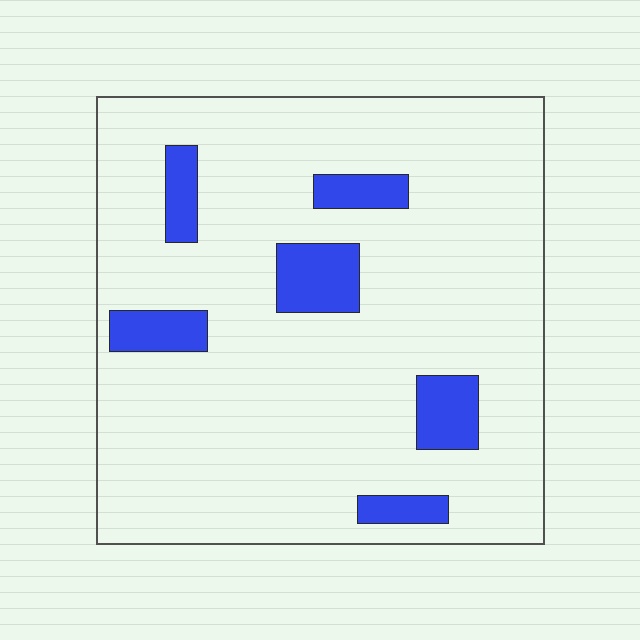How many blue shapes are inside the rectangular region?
6.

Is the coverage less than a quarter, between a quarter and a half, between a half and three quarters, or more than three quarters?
Less than a quarter.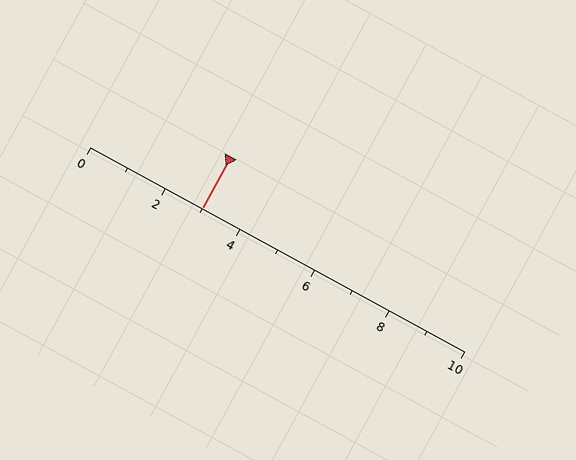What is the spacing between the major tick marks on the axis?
The major ticks are spaced 2 apart.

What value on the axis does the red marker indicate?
The marker indicates approximately 3.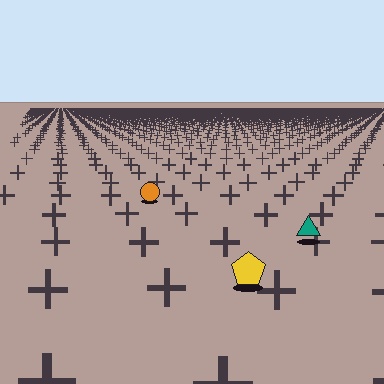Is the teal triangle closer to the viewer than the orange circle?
Yes. The teal triangle is closer — you can tell from the texture gradient: the ground texture is coarser near it.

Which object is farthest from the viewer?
The orange circle is farthest from the viewer. It appears smaller and the ground texture around it is denser.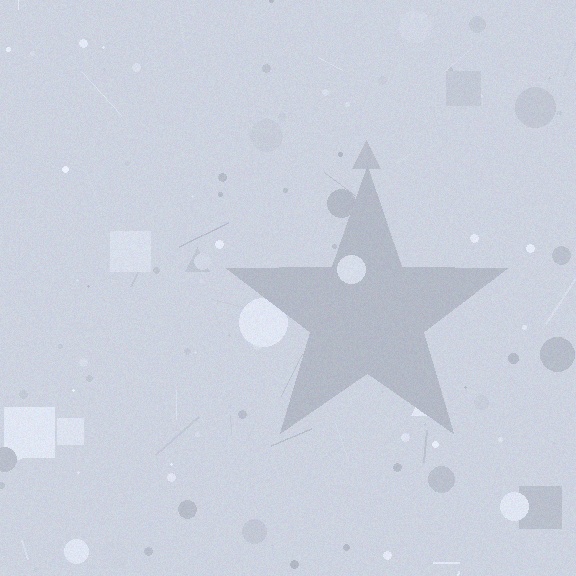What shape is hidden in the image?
A star is hidden in the image.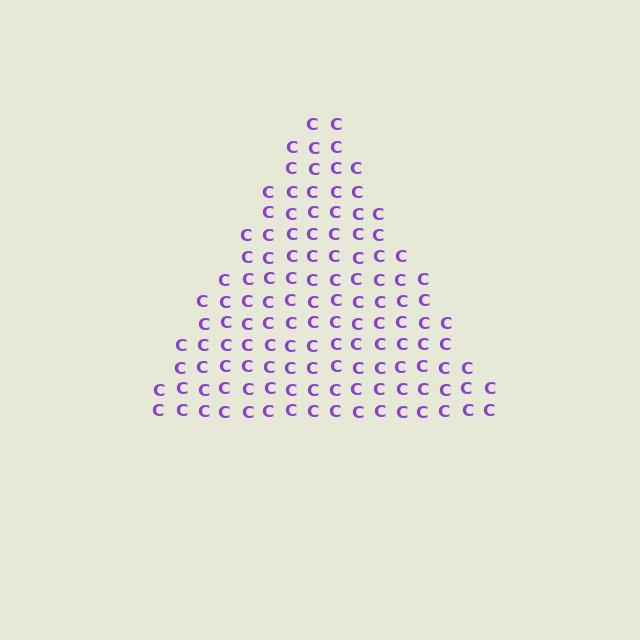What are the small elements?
The small elements are letter C's.